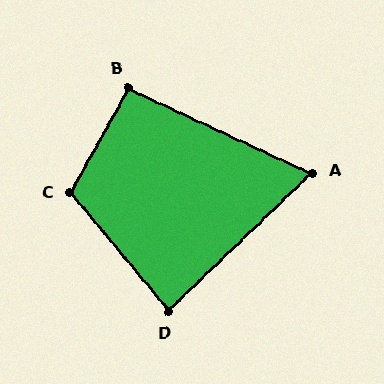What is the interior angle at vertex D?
Approximately 86 degrees (approximately right).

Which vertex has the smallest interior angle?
A, at approximately 69 degrees.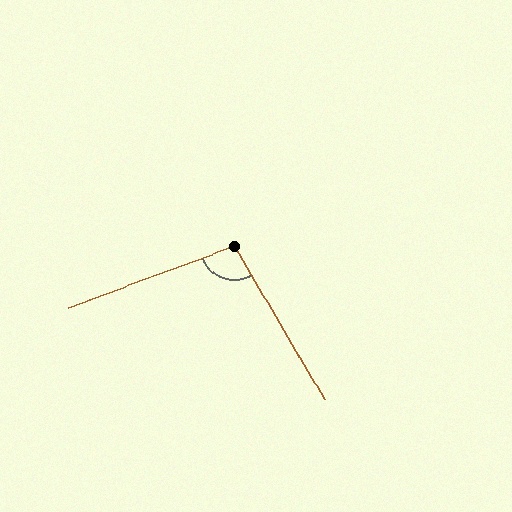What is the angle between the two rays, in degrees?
Approximately 100 degrees.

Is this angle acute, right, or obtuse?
It is obtuse.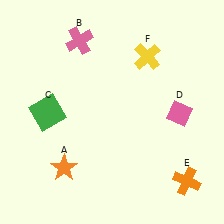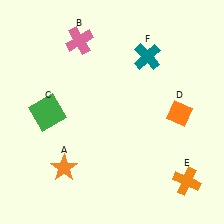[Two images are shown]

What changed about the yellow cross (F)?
In Image 1, F is yellow. In Image 2, it changed to teal.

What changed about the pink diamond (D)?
In Image 1, D is pink. In Image 2, it changed to orange.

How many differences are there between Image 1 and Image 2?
There are 2 differences between the two images.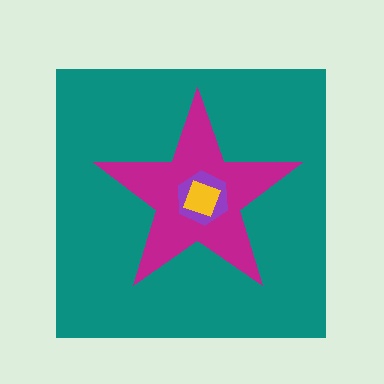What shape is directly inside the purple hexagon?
The yellow diamond.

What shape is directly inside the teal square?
The magenta star.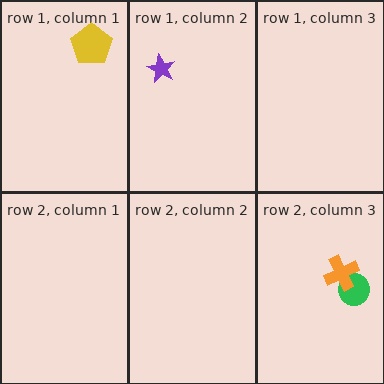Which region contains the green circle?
The row 2, column 3 region.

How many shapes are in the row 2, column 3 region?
2.